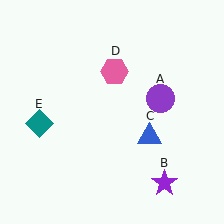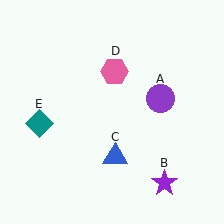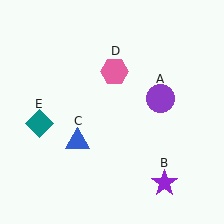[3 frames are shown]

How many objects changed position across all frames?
1 object changed position: blue triangle (object C).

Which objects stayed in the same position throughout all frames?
Purple circle (object A) and purple star (object B) and pink hexagon (object D) and teal diamond (object E) remained stationary.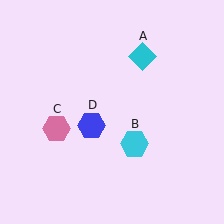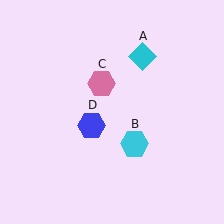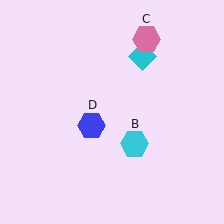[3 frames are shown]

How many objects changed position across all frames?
1 object changed position: pink hexagon (object C).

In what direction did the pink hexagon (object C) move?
The pink hexagon (object C) moved up and to the right.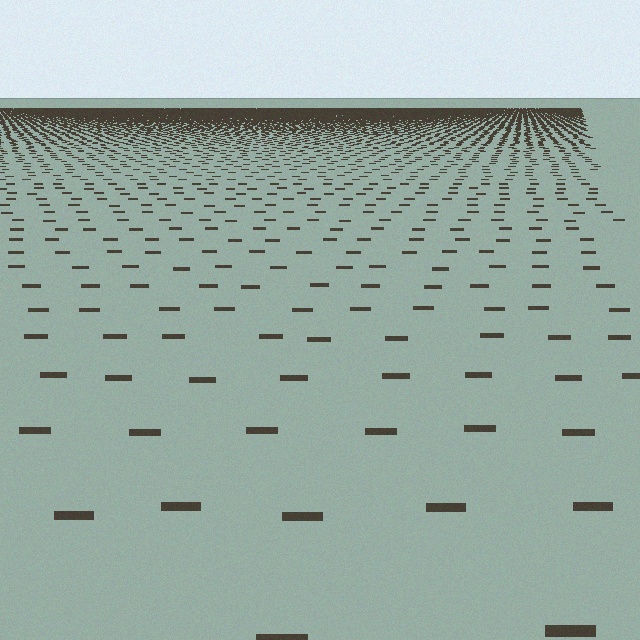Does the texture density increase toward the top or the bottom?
Density increases toward the top.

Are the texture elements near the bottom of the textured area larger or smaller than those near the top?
Larger. Near the bottom, elements are closer to the viewer and appear at a bigger on-screen size.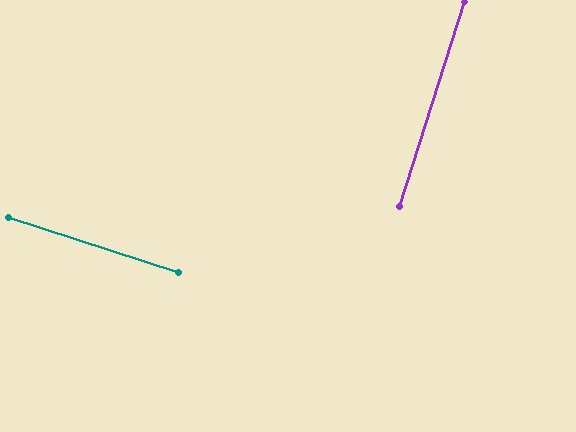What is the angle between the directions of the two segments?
Approximately 90 degrees.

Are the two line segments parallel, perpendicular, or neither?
Perpendicular — they meet at approximately 90°.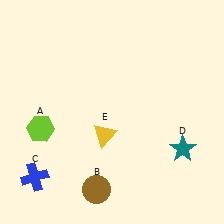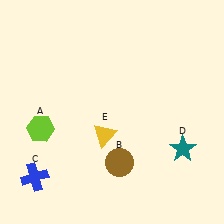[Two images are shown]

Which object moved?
The brown circle (B) moved up.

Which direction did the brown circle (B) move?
The brown circle (B) moved up.